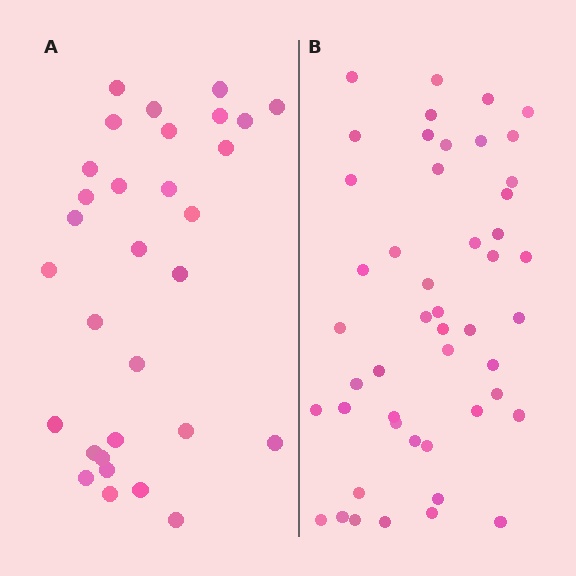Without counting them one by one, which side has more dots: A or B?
Region B (the right region) has more dots.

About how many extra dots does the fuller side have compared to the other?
Region B has approximately 15 more dots than region A.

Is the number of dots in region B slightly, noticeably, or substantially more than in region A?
Region B has substantially more. The ratio is roughly 1.5 to 1.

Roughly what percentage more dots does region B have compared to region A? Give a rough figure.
About 55% more.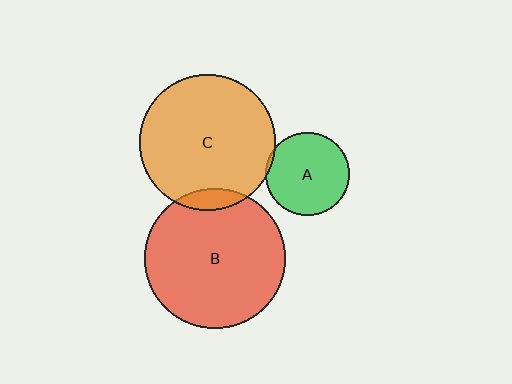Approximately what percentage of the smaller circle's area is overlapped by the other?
Approximately 5%.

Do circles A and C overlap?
Yes.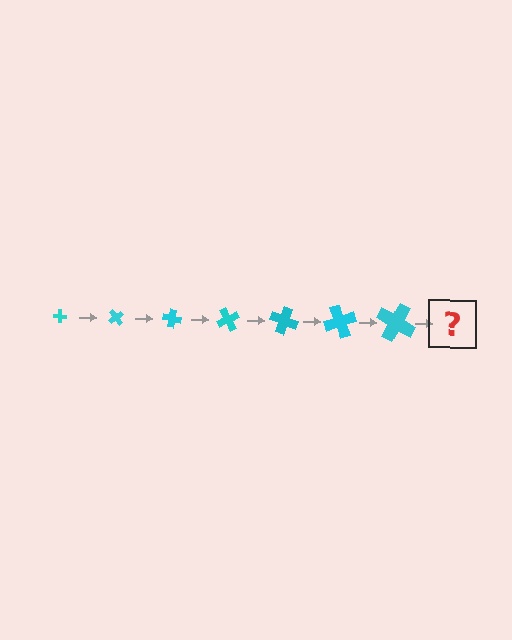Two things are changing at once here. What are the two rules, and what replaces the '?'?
The two rules are that the cross grows larger each step and it rotates 50 degrees each step. The '?' should be a cross, larger than the previous one and rotated 350 degrees from the start.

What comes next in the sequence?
The next element should be a cross, larger than the previous one and rotated 350 degrees from the start.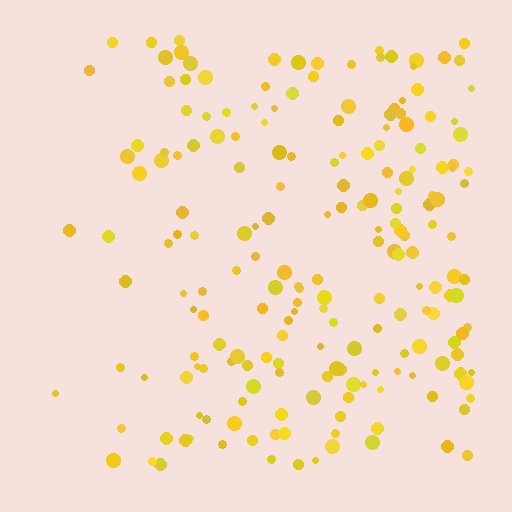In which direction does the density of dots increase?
From left to right, with the right side densest.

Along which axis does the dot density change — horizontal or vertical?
Horizontal.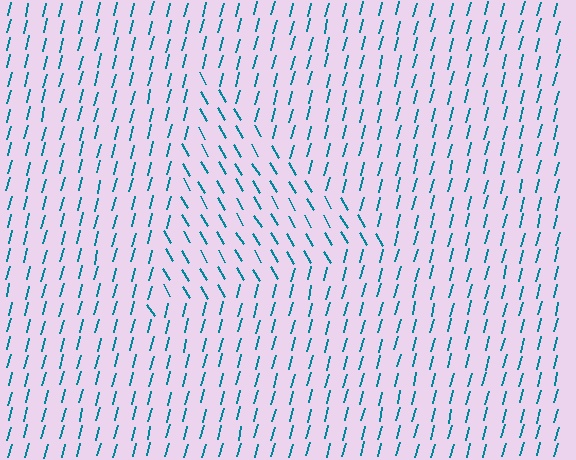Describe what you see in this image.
The image is filled with small teal line segments. A triangle region in the image has lines oriented differently from the surrounding lines, creating a visible texture boundary.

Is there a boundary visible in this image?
Yes, there is a texture boundary formed by a change in line orientation.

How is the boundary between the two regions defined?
The boundary is defined purely by a change in line orientation (approximately 45 degrees difference). All lines are the same color and thickness.